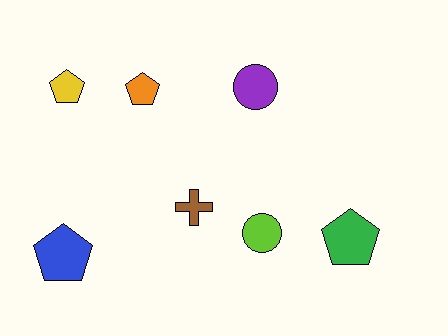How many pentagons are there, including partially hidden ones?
There are 4 pentagons.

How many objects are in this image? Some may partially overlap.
There are 7 objects.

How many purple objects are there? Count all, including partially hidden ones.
There is 1 purple object.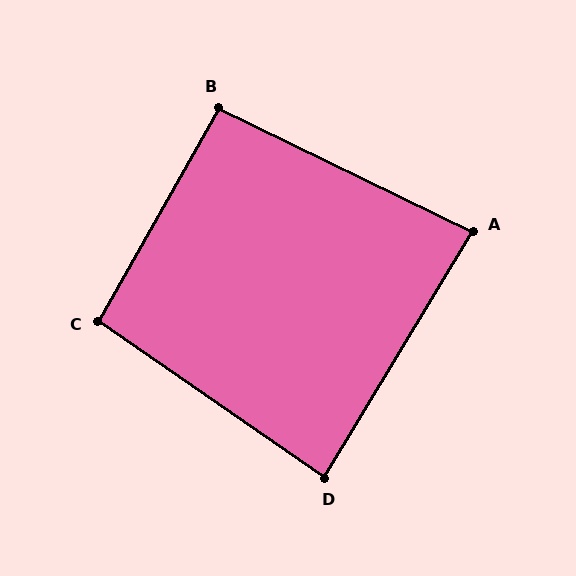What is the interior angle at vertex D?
Approximately 86 degrees (approximately right).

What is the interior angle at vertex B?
Approximately 94 degrees (approximately right).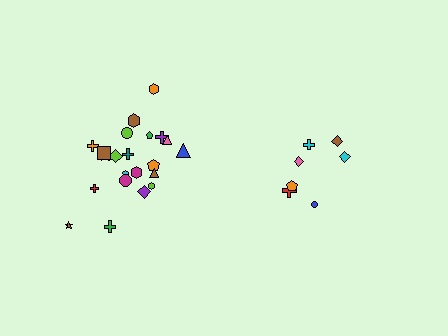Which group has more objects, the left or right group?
The left group.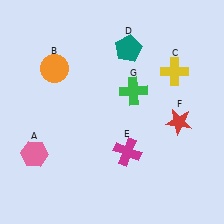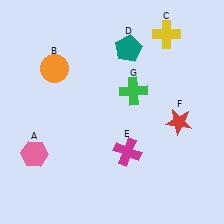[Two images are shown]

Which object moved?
The yellow cross (C) moved up.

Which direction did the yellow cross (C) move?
The yellow cross (C) moved up.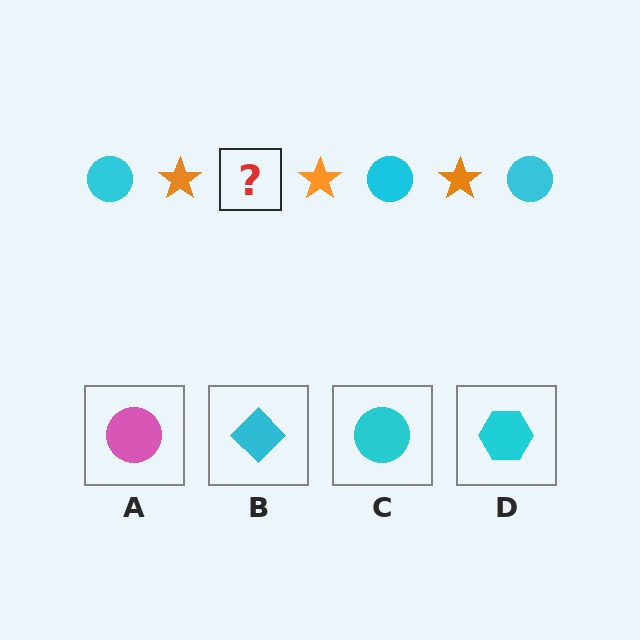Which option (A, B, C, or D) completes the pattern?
C.